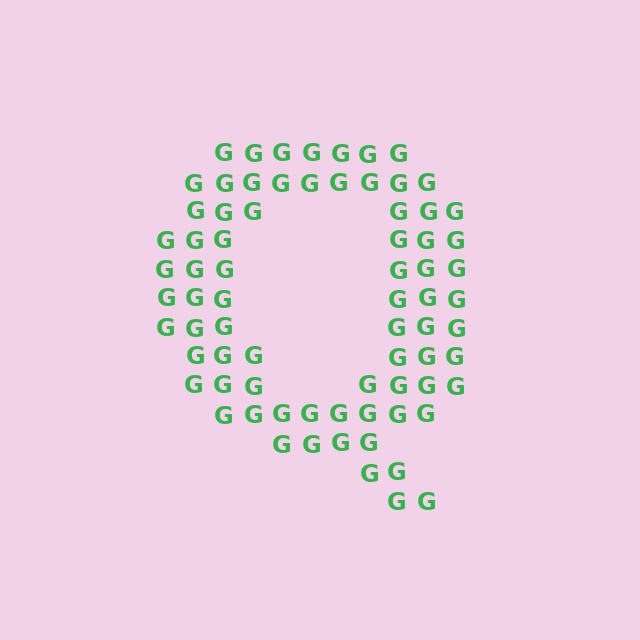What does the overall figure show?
The overall figure shows the letter Q.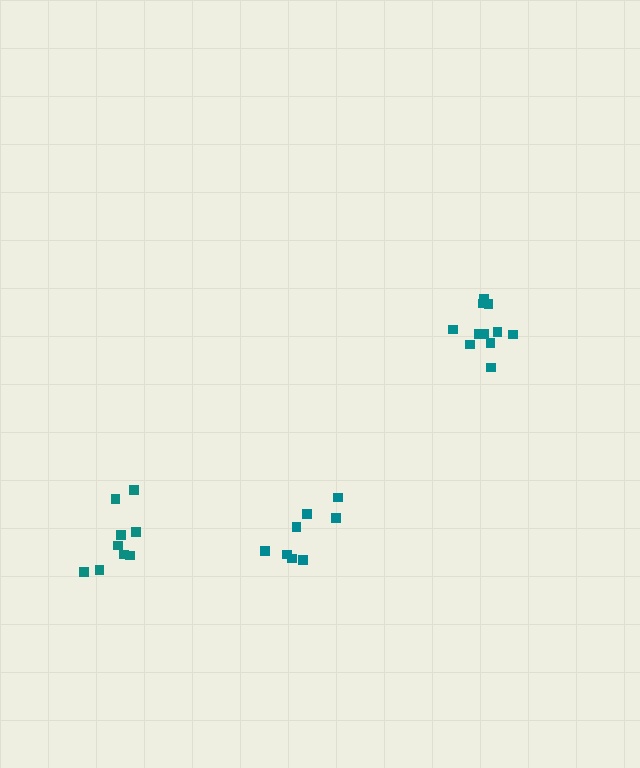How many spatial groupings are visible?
There are 3 spatial groupings.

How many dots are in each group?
Group 1: 8 dots, Group 2: 11 dots, Group 3: 9 dots (28 total).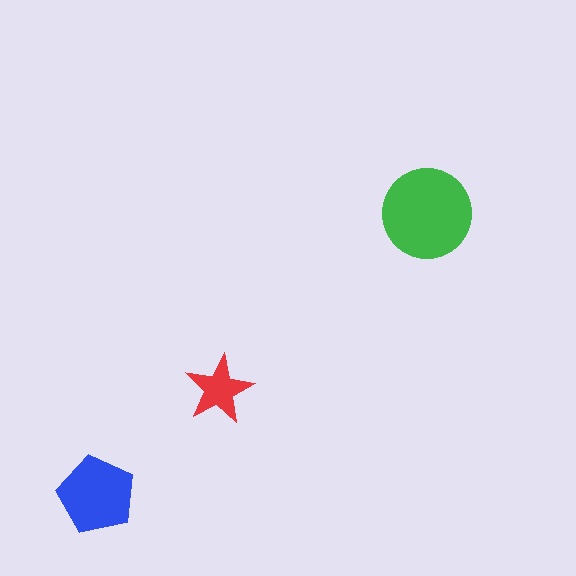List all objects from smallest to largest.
The red star, the blue pentagon, the green circle.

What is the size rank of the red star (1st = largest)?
3rd.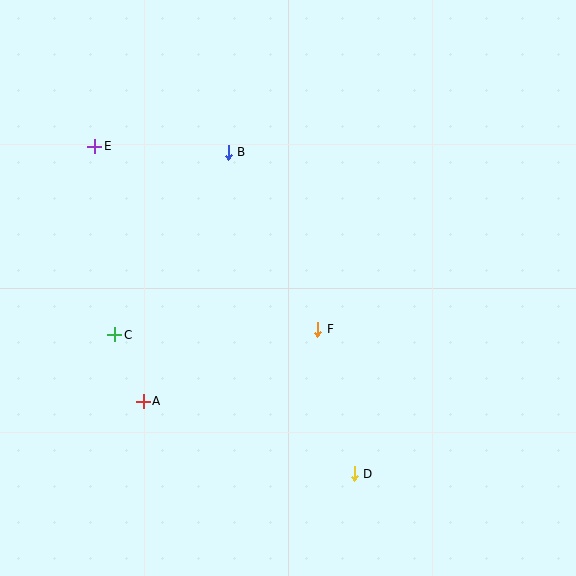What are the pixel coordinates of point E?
Point E is at (95, 146).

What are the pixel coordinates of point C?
Point C is at (115, 335).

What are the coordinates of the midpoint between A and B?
The midpoint between A and B is at (186, 277).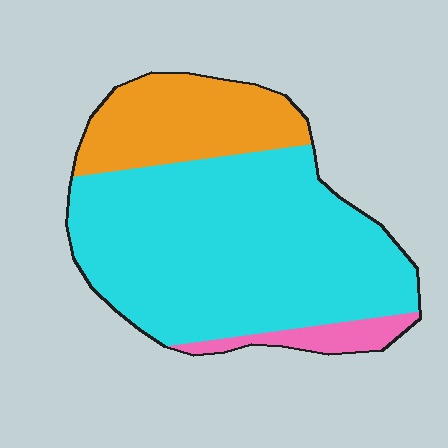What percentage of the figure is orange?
Orange covers around 25% of the figure.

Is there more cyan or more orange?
Cyan.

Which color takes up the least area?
Pink, at roughly 5%.